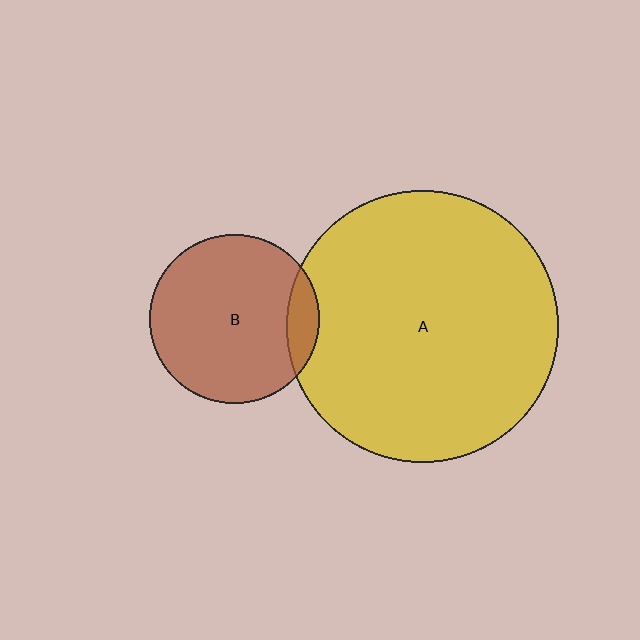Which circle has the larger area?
Circle A (yellow).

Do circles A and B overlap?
Yes.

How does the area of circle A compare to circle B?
Approximately 2.6 times.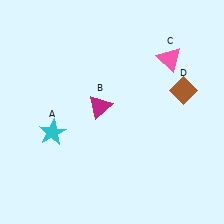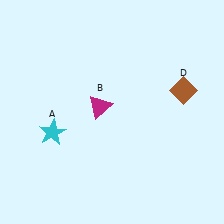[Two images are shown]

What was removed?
The pink triangle (C) was removed in Image 2.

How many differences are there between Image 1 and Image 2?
There is 1 difference between the two images.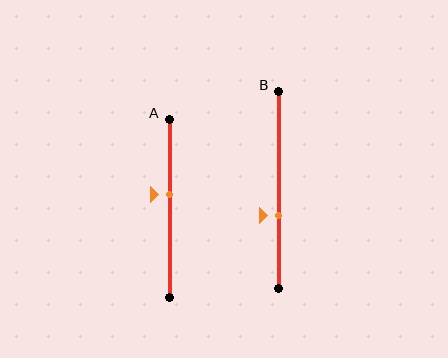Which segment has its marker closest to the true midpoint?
Segment A has its marker closest to the true midpoint.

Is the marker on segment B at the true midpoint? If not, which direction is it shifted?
No, the marker on segment B is shifted downward by about 13% of the segment length.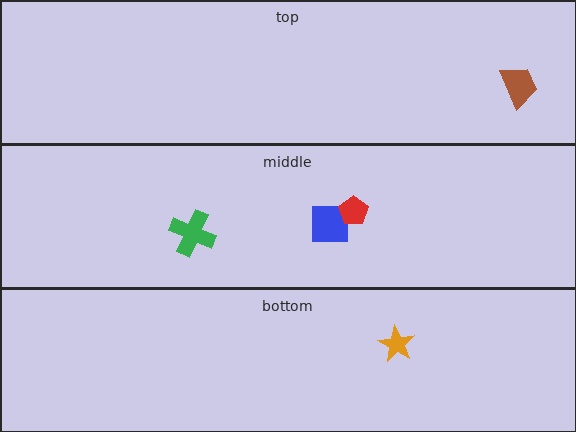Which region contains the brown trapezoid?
The top region.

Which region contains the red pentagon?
The middle region.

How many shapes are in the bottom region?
1.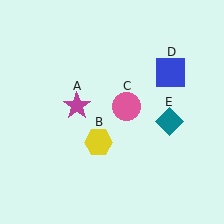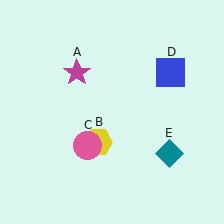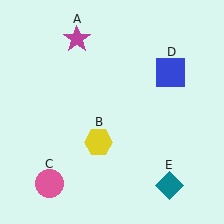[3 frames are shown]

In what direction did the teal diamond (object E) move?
The teal diamond (object E) moved down.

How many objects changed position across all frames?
3 objects changed position: magenta star (object A), pink circle (object C), teal diamond (object E).